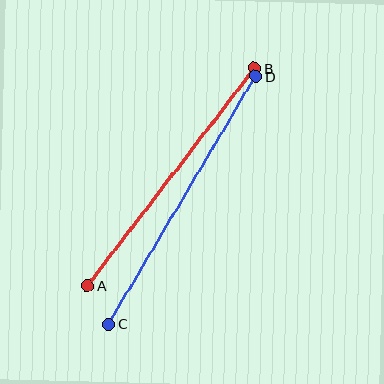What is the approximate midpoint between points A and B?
The midpoint is at approximately (171, 177) pixels.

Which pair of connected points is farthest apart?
Points C and D are farthest apart.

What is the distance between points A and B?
The distance is approximately 274 pixels.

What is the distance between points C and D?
The distance is approximately 288 pixels.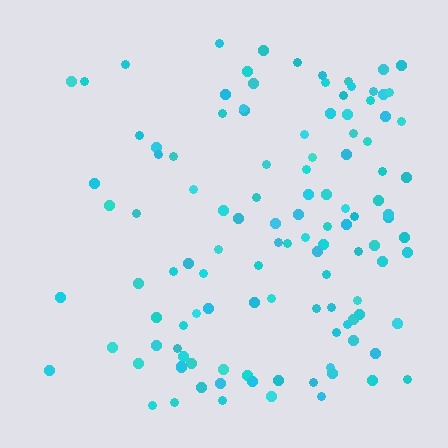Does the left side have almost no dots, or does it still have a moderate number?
Still a moderate number, just noticeably fewer than the right.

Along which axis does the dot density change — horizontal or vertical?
Horizontal.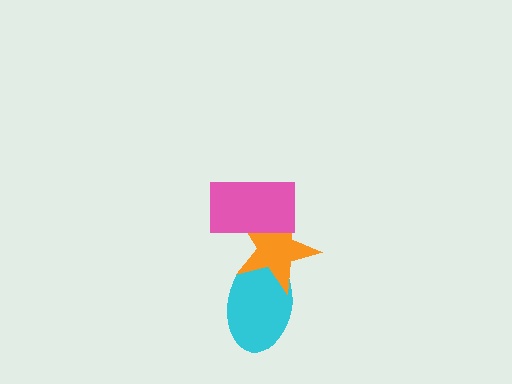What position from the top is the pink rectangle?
The pink rectangle is 1st from the top.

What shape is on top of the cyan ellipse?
The orange star is on top of the cyan ellipse.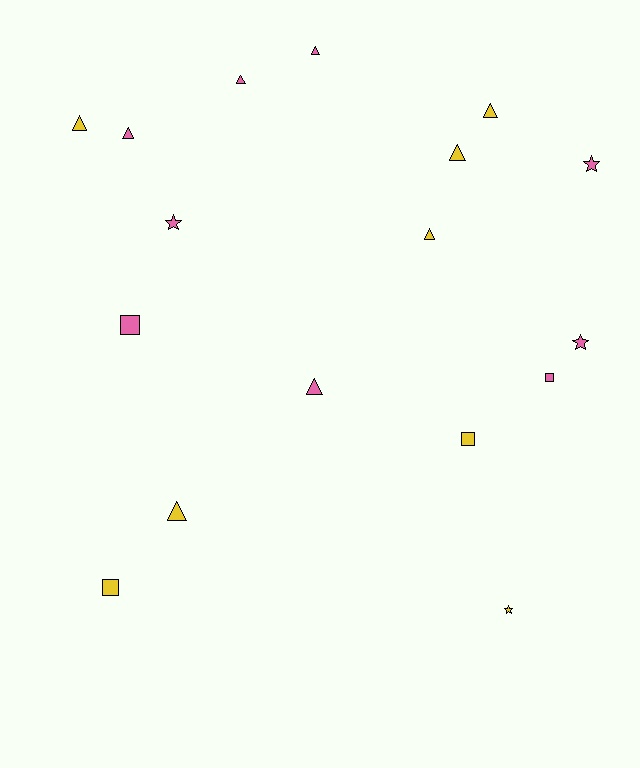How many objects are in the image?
There are 17 objects.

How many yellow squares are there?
There are 2 yellow squares.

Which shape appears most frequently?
Triangle, with 9 objects.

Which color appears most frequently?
Pink, with 9 objects.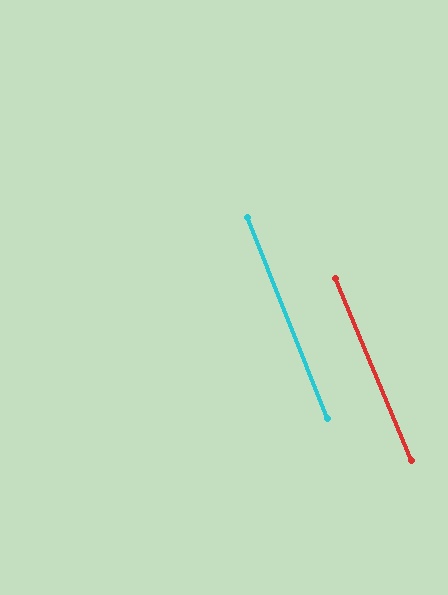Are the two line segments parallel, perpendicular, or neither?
Parallel — their directions differ by only 0.9°.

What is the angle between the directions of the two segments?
Approximately 1 degree.